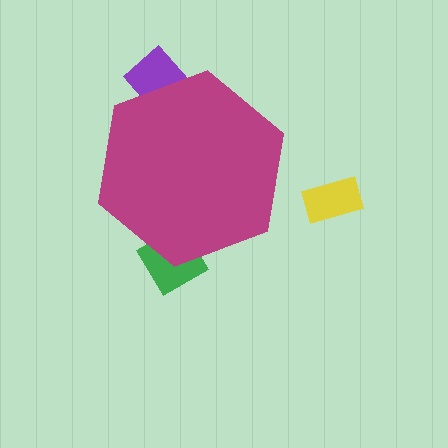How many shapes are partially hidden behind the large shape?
2 shapes are partially hidden.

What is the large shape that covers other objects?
A magenta hexagon.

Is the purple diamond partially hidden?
Yes, the purple diamond is partially hidden behind the magenta hexagon.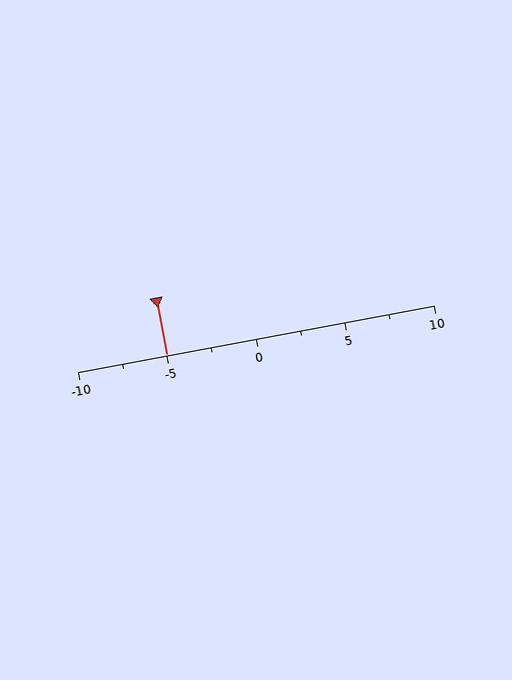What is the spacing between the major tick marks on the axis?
The major ticks are spaced 5 apart.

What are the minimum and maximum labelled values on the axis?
The axis runs from -10 to 10.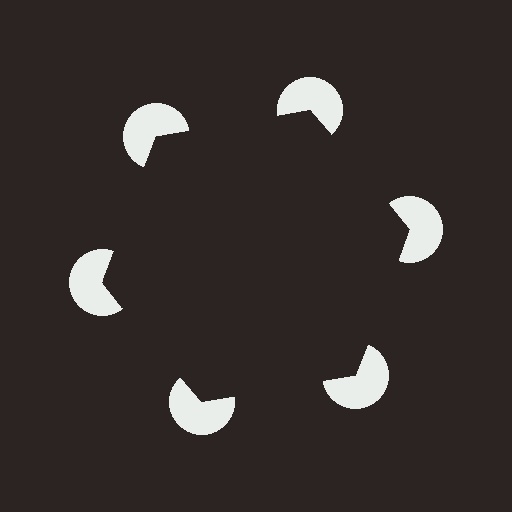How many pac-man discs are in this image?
There are 6 — one at each vertex of the illusory hexagon.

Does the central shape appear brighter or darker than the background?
It typically appears slightly darker than the background, even though no actual brightness change is drawn.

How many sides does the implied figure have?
6 sides.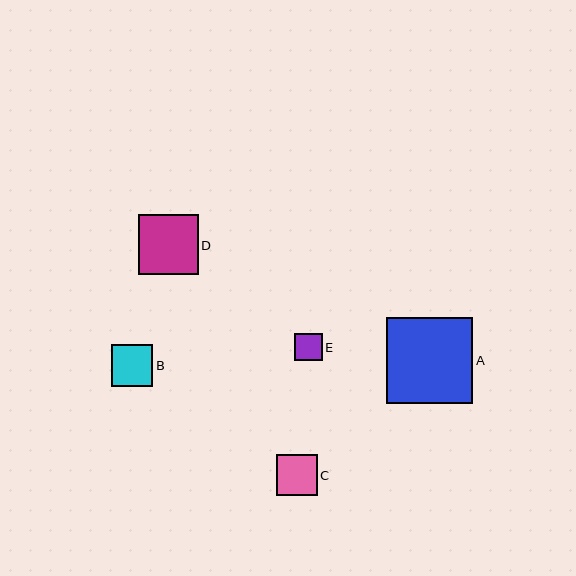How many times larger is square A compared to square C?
Square A is approximately 2.1 times the size of square C.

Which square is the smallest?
Square E is the smallest with a size of approximately 27 pixels.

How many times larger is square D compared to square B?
Square D is approximately 1.4 times the size of square B.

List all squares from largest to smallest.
From largest to smallest: A, D, B, C, E.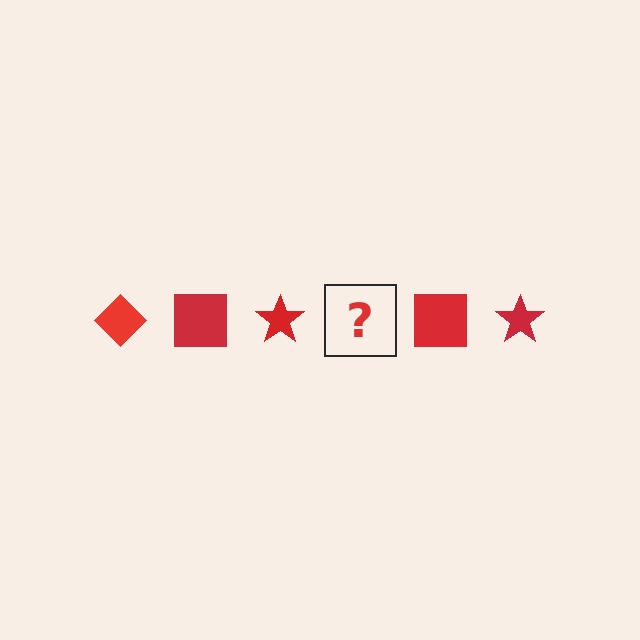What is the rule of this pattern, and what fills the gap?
The rule is that the pattern cycles through diamond, square, star shapes in red. The gap should be filled with a red diamond.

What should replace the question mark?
The question mark should be replaced with a red diamond.